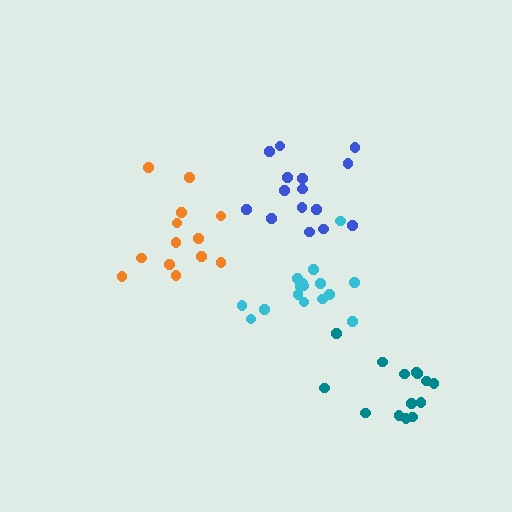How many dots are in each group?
Group 1: 13 dots, Group 2: 15 dots, Group 3: 16 dots, Group 4: 14 dots (58 total).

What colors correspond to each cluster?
The clusters are colored: orange, blue, cyan, teal.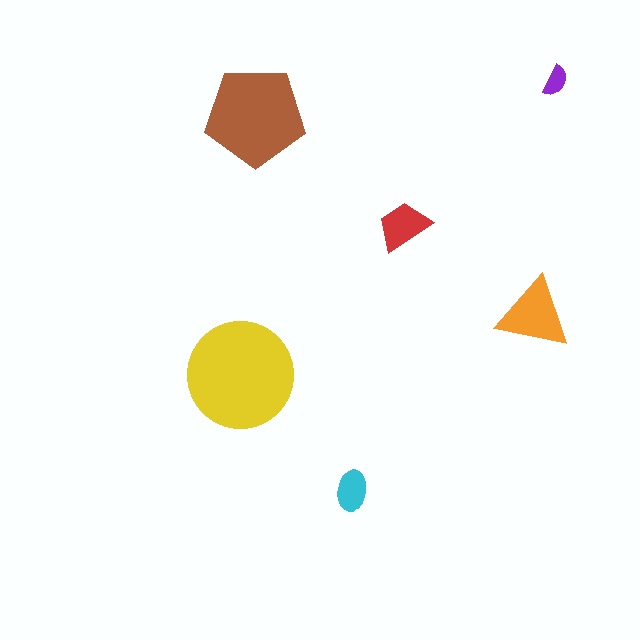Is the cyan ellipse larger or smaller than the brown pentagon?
Smaller.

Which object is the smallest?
The purple semicircle.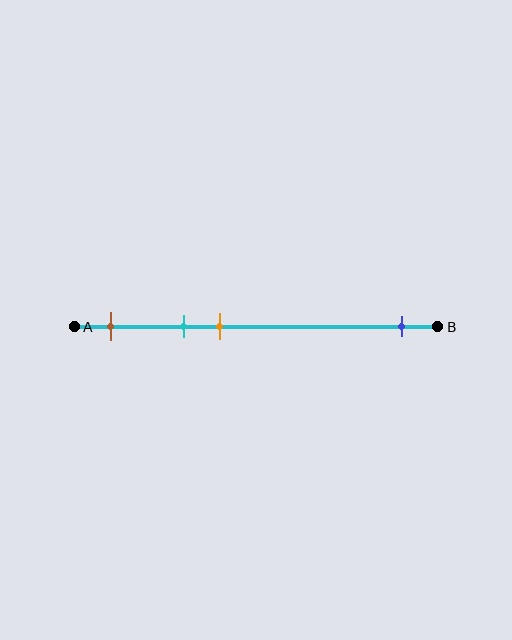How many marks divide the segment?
There are 4 marks dividing the segment.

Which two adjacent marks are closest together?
The cyan and orange marks are the closest adjacent pair.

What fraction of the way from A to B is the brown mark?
The brown mark is approximately 10% (0.1) of the way from A to B.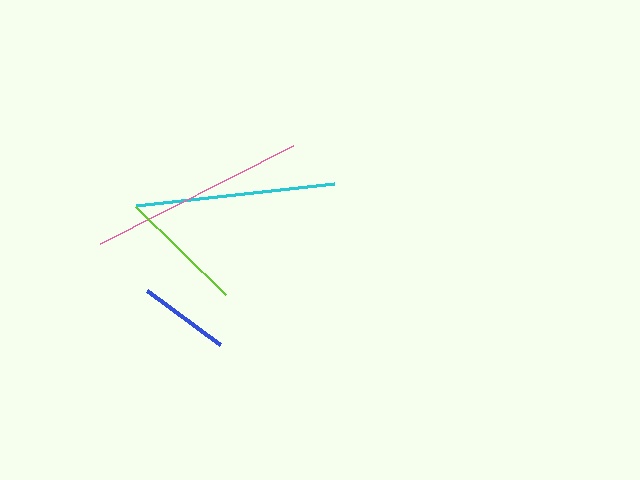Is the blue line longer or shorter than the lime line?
The lime line is longer than the blue line.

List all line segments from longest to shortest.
From longest to shortest: pink, cyan, lime, blue.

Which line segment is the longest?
The pink line is the longest at approximately 216 pixels.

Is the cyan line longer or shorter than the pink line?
The pink line is longer than the cyan line.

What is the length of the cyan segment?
The cyan segment is approximately 199 pixels long.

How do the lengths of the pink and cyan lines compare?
The pink and cyan lines are approximately the same length.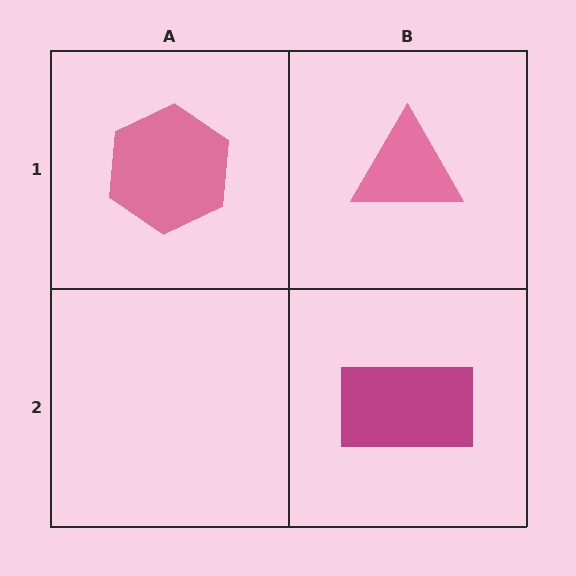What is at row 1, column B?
A pink triangle.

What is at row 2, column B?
A magenta rectangle.